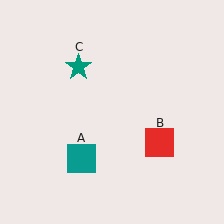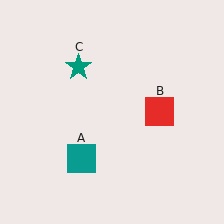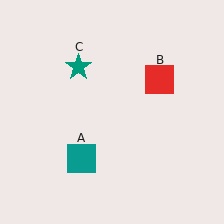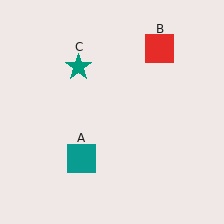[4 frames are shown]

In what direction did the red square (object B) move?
The red square (object B) moved up.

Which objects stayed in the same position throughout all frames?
Teal square (object A) and teal star (object C) remained stationary.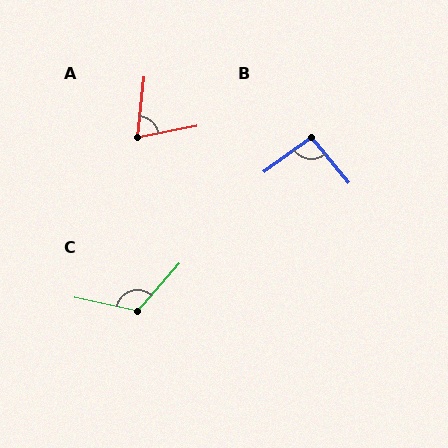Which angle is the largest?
C, at approximately 119 degrees.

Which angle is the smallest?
A, at approximately 74 degrees.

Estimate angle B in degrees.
Approximately 94 degrees.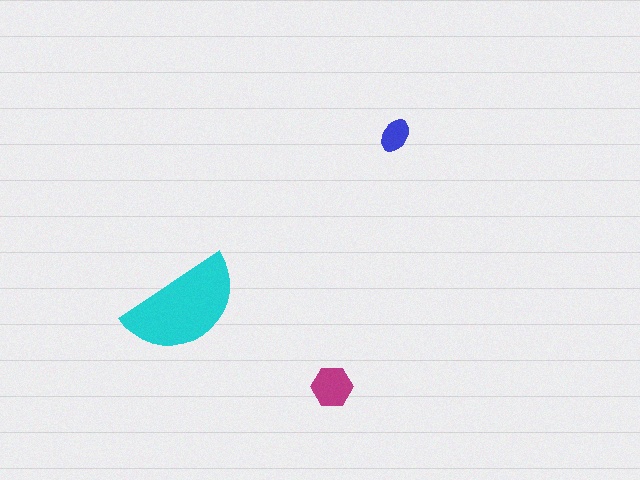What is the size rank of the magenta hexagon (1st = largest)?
2nd.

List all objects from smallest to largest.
The blue ellipse, the magenta hexagon, the cyan semicircle.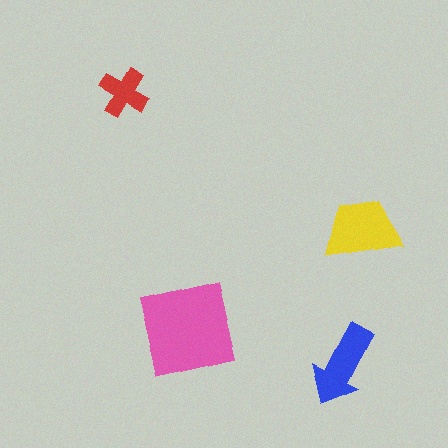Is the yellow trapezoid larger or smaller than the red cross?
Larger.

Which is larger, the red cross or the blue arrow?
The blue arrow.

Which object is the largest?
The pink square.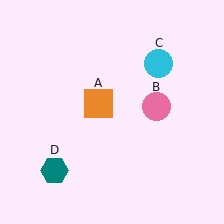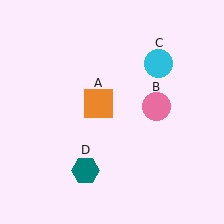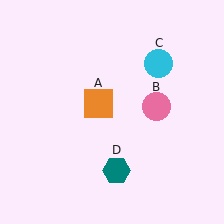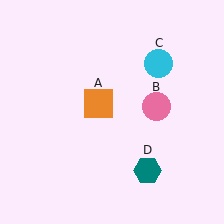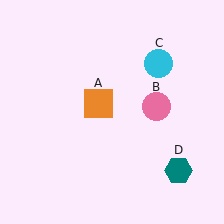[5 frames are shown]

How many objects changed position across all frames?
1 object changed position: teal hexagon (object D).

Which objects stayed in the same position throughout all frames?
Orange square (object A) and pink circle (object B) and cyan circle (object C) remained stationary.